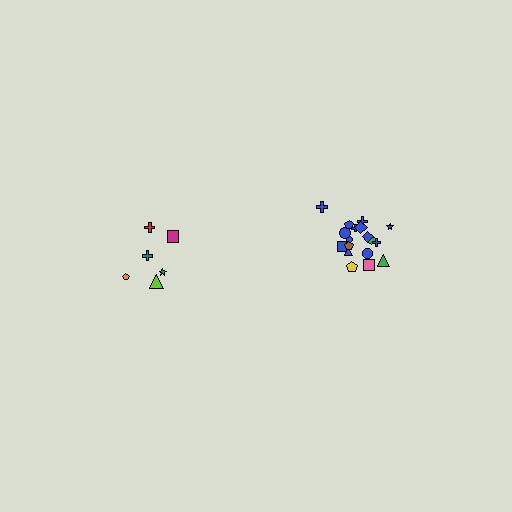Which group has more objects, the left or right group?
The right group.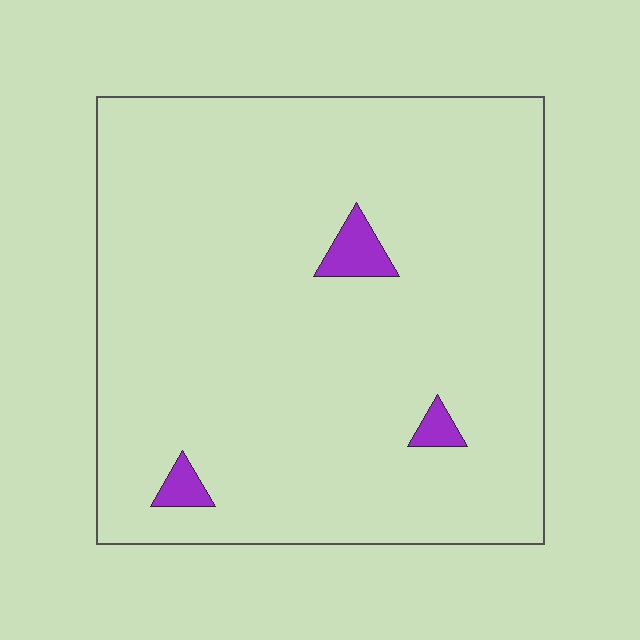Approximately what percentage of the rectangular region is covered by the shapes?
Approximately 5%.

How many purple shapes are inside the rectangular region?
3.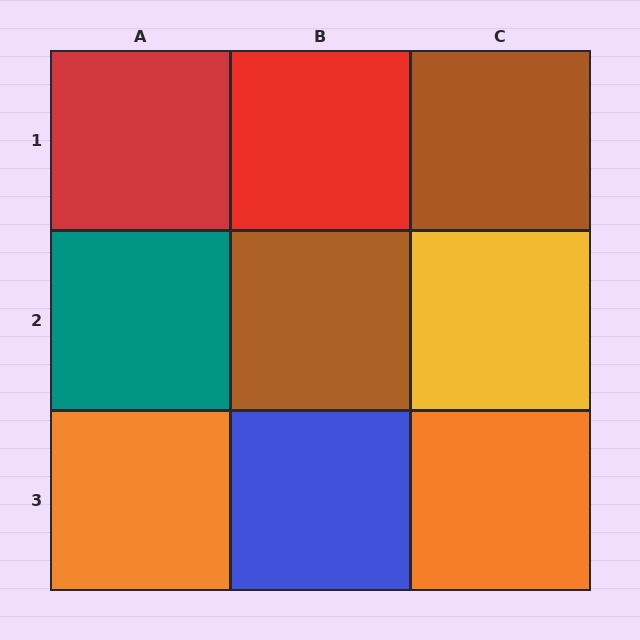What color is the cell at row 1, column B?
Red.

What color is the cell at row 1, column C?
Brown.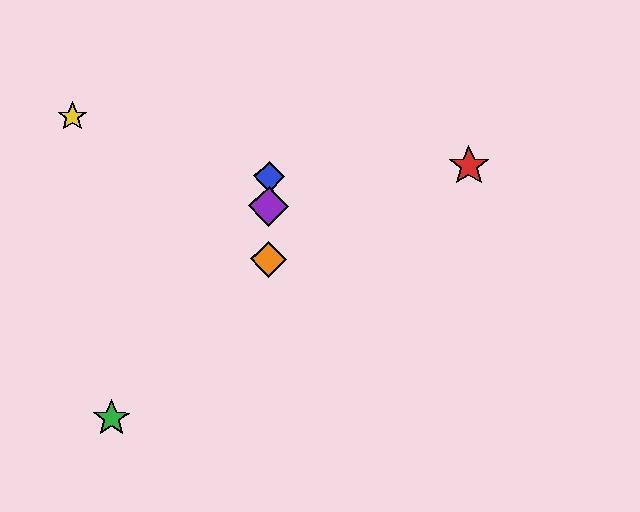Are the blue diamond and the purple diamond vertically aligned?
Yes, both are at x≈269.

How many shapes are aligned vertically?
3 shapes (the blue diamond, the purple diamond, the orange diamond) are aligned vertically.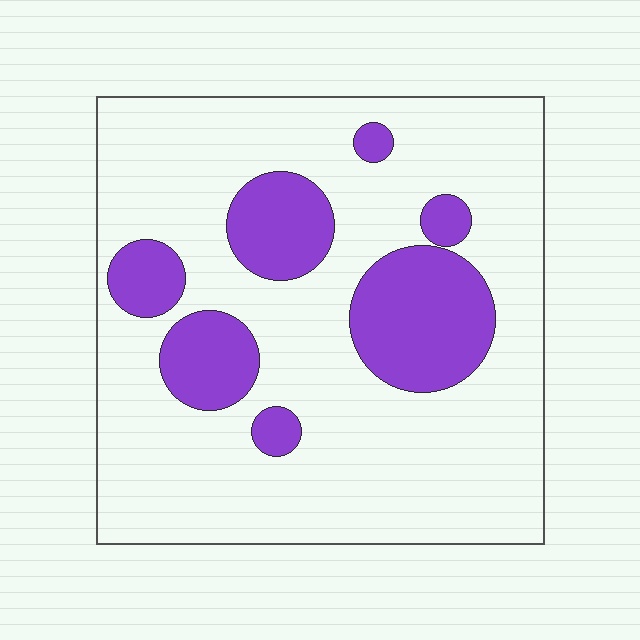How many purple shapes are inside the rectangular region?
7.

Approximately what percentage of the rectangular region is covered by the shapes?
Approximately 20%.